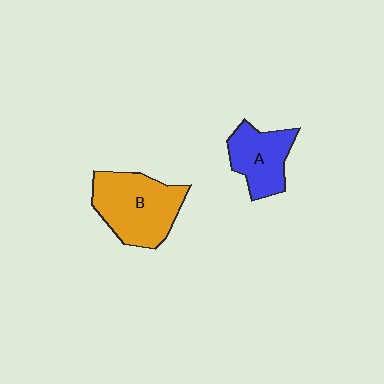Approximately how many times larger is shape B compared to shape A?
Approximately 1.5 times.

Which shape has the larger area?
Shape B (orange).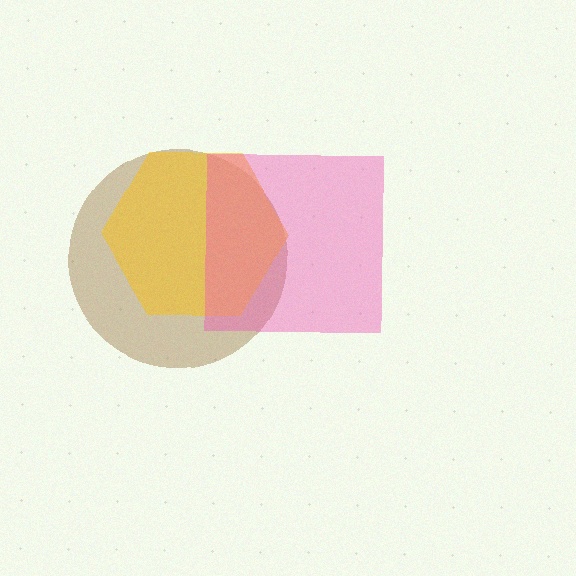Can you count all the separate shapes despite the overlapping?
Yes, there are 3 separate shapes.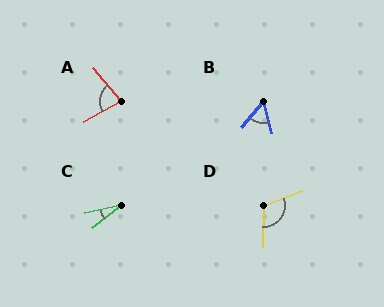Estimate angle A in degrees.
Approximately 80 degrees.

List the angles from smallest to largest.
C (25°), B (56°), A (80°), D (111°).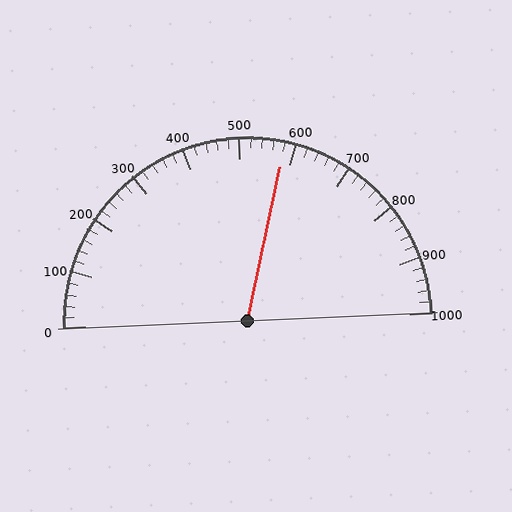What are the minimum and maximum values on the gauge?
The gauge ranges from 0 to 1000.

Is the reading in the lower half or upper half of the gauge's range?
The reading is in the upper half of the range (0 to 1000).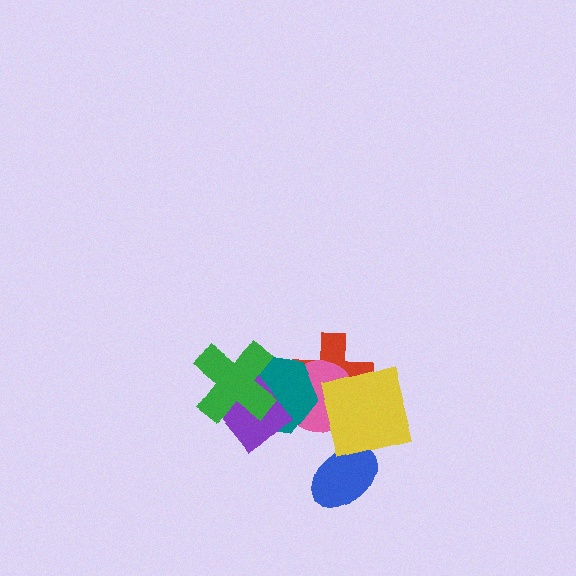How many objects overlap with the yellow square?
2 objects overlap with the yellow square.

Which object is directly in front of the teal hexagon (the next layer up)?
The purple diamond is directly in front of the teal hexagon.